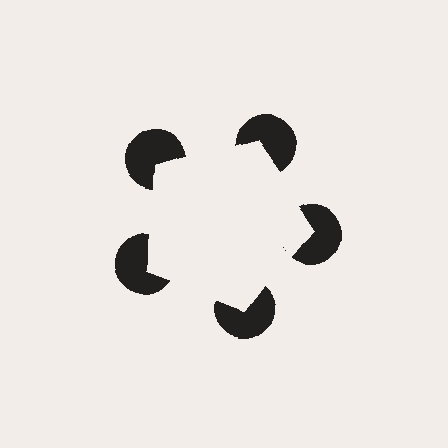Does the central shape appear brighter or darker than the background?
It typically appears slightly brighter than the background, even though no actual brightness change is drawn.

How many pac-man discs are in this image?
There are 5 — one at each vertex of the illusory pentagon.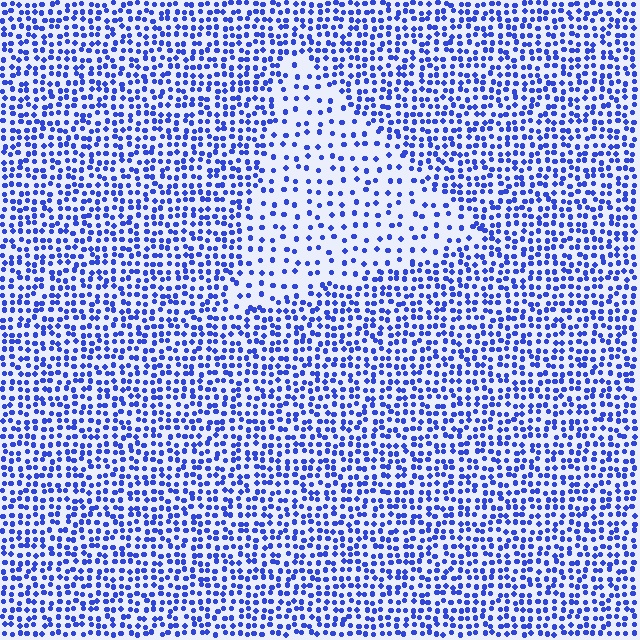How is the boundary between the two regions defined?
The boundary is defined by a change in element density (approximately 2.2x ratio). All elements are the same color, size, and shape.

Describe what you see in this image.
The image contains small blue elements arranged at two different densities. A triangle-shaped region is visible where the elements are less densely packed than the surrounding area.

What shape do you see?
I see a triangle.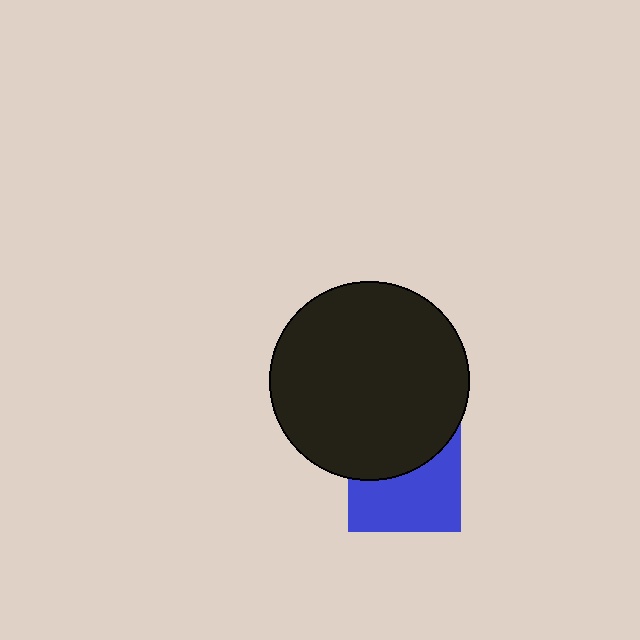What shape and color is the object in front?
The object in front is a black circle.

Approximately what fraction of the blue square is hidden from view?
Roughly 44% of the blue square is hidden behind the black circle.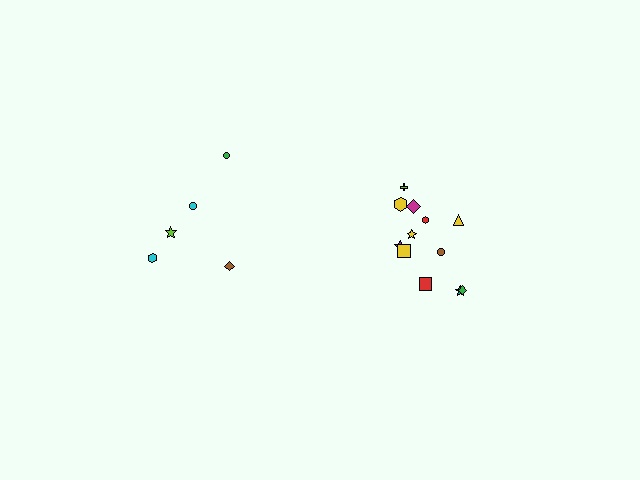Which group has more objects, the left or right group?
The right group.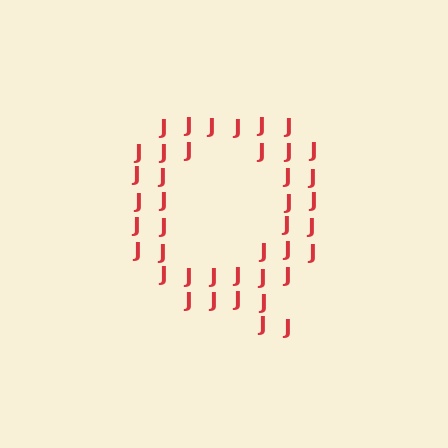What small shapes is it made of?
It is made of small letter J's.